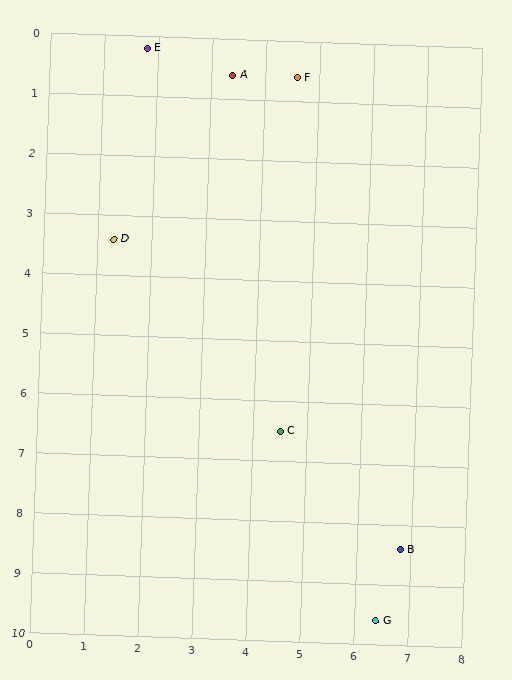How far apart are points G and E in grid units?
Points G and E are about 10.5 grid units apart.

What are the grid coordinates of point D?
Point D is at approximately (1.3, 3.4).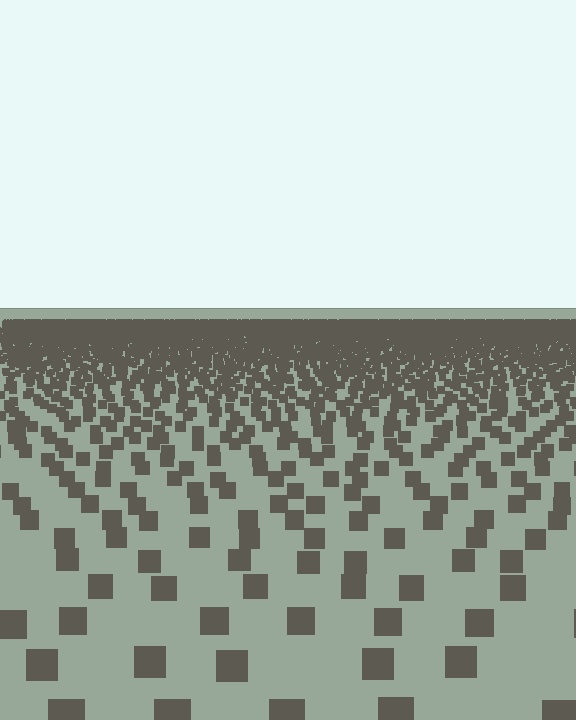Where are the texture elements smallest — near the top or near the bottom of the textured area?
Near the top.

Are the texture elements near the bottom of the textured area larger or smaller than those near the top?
Larger. Near the bottom, elements are closer to the viewer and appear at a bigger on-screen size.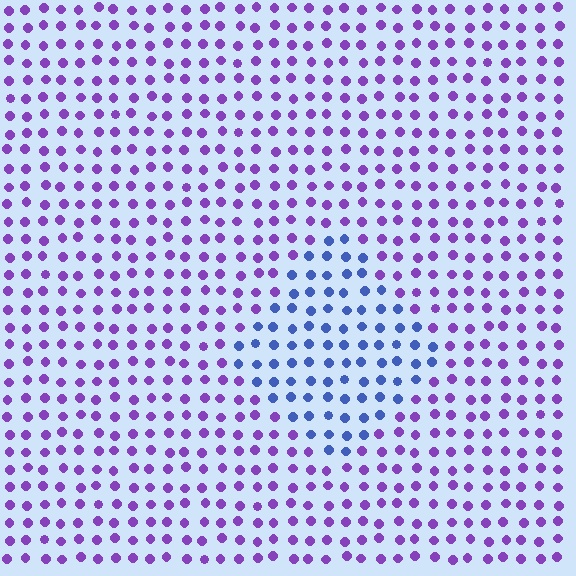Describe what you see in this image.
The image is filled with small purple elements in a uniform arrangement. A diamond-shaped region is visible where the elements are tinted to a slightly different hue, forming a subtle color boundary.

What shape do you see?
I see a diamond.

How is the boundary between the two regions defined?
The boundary is defined purely by a slight shift in hue (about 49 degrees). Spacing, size, and orientation are identical on both sides.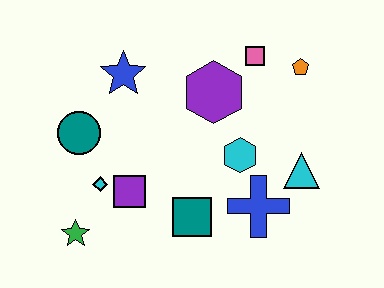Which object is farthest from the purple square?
The orange pentagon is farthest from the purple square.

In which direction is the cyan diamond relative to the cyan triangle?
The cyan diamond is to the left of the cyan triangle.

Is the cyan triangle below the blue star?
Yes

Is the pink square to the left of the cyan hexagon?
No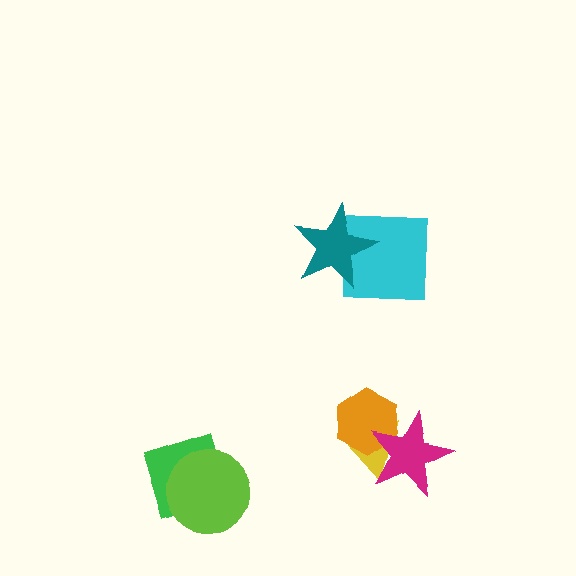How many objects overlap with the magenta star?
2 objects overlap with the magenta star.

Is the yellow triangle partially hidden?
Yes, it is partially covered by another shape.